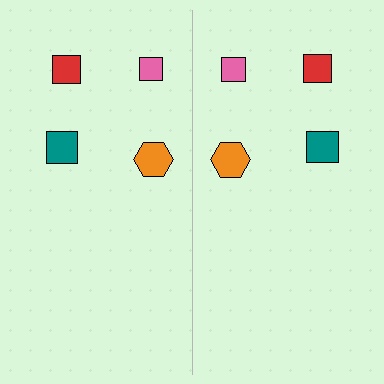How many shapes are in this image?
There are 8 shapes in this image.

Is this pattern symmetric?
Yes, this pattern has bilateral (reflection) symmetry.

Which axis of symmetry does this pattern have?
The pattern has a vertical axis of symmetry running through the center of the image.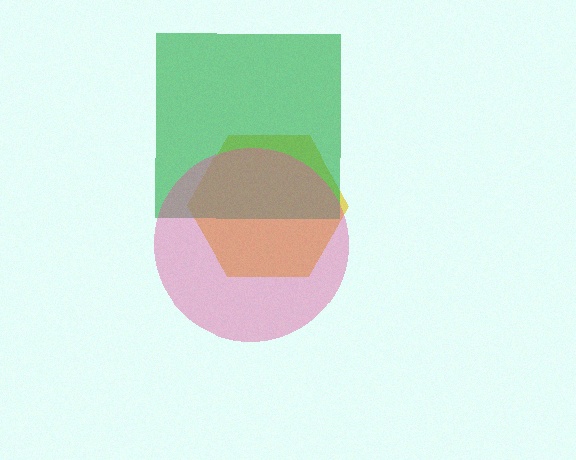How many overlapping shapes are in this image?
There are 3 overlapping shapes in the image.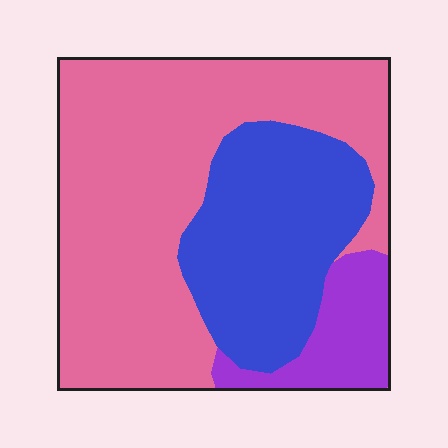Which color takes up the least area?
Purple, at roughly 10%.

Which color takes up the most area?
Pink, at roughly 60%.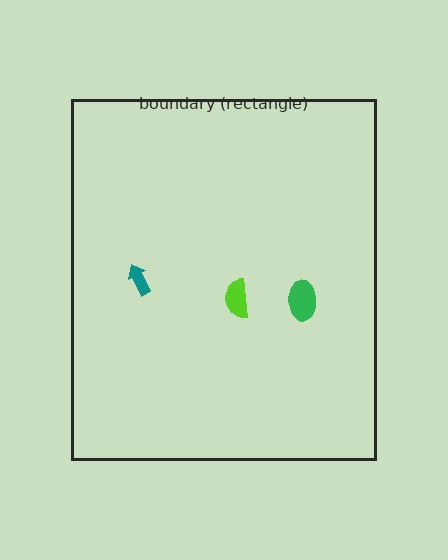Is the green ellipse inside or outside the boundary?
Inside.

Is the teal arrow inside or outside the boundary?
Inside.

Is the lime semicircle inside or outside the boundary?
Inside.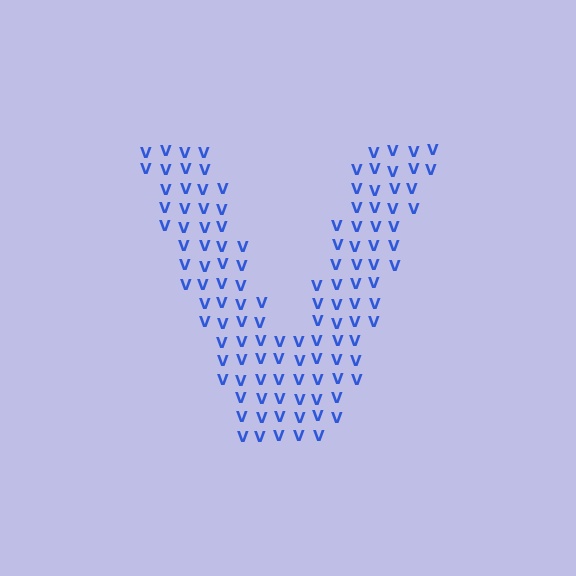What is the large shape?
The large shape is the letter V.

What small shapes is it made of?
It is made of small letter V's.